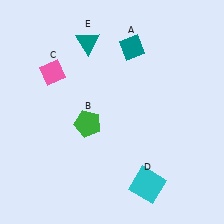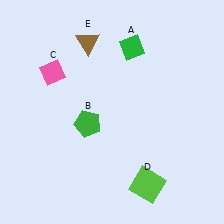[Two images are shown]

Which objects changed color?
A changed from teal to green. D changed from cyan to lime. E changed from teal to brown.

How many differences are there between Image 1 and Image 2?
There are 3 differences between the two images.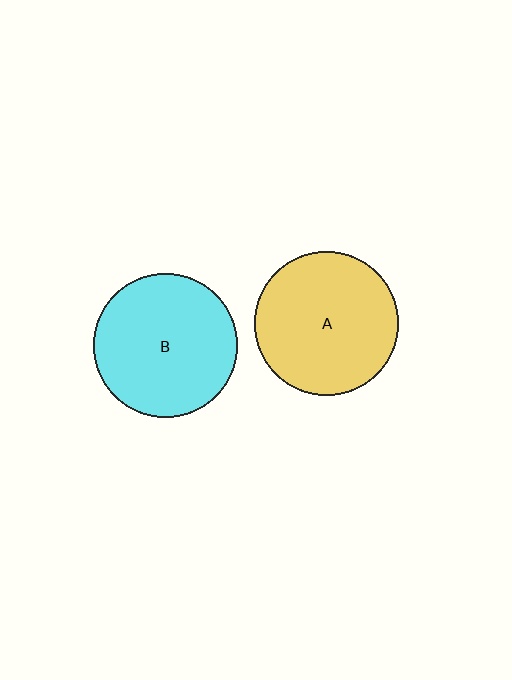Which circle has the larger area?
Circle A (yellow).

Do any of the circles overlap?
No, none of the circles overlap.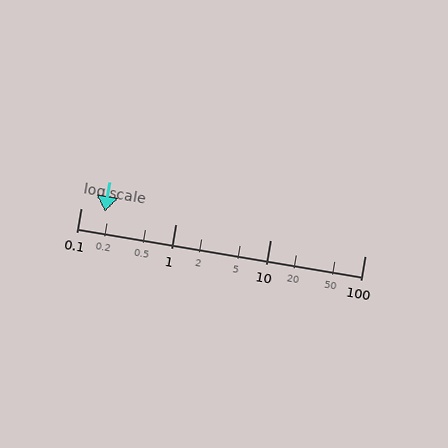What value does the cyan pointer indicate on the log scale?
The pointer indicates approximately 0.18.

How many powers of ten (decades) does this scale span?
The scale spans 3 decades, from 0.1 to 100.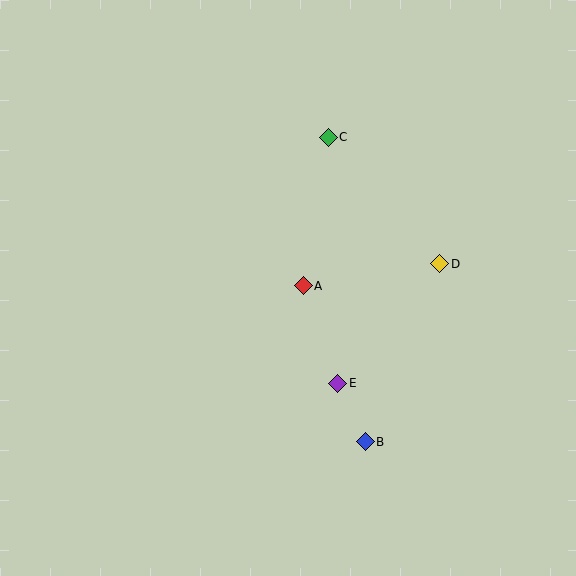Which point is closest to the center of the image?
Point A at (303, 286) is closest to the center.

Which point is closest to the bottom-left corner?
Point E is closest to the bottom-left corner.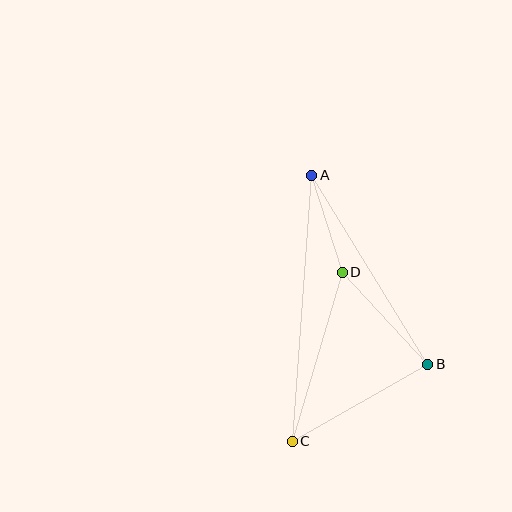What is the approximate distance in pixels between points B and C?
The distance between B and C is approximately 156 pixels.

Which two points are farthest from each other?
Points A and C are farthest from each other.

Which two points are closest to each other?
Points A and D are closest to each other.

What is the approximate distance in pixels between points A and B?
The distance between A and B is approximately 222 pixels.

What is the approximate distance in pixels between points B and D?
The distance between B and D is approximately 126 pixels.